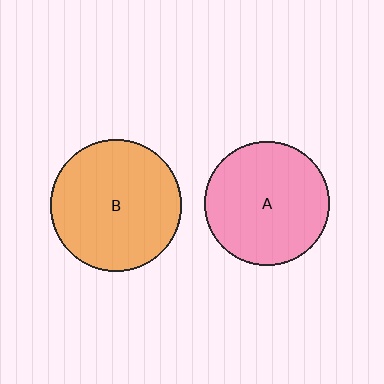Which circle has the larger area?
Circle B (orange).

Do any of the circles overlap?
No, none of the circles overlap.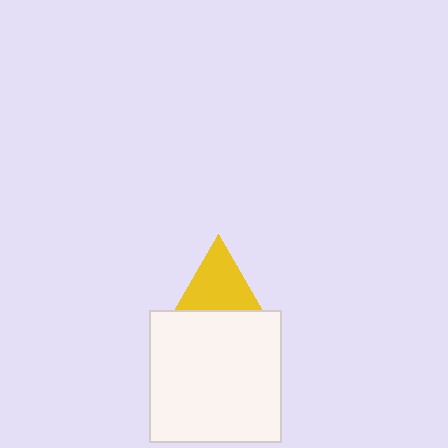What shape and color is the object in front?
The object in front is a white square.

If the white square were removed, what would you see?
You would see the complete yellow triangle.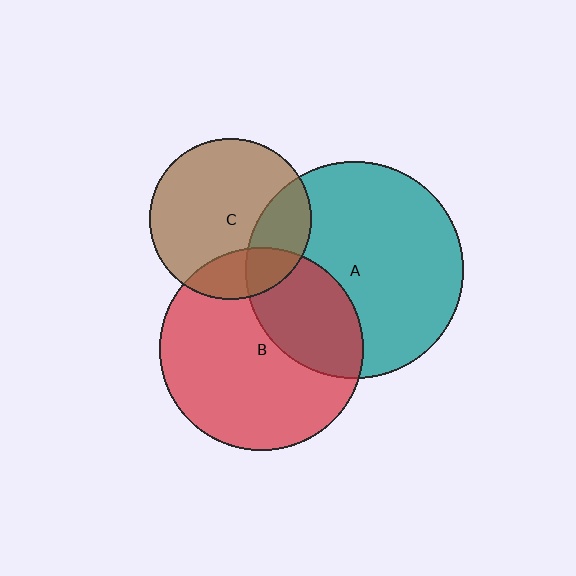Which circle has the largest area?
Circle A (teal).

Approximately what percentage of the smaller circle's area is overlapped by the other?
Approximately 20%.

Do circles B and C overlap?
Yes.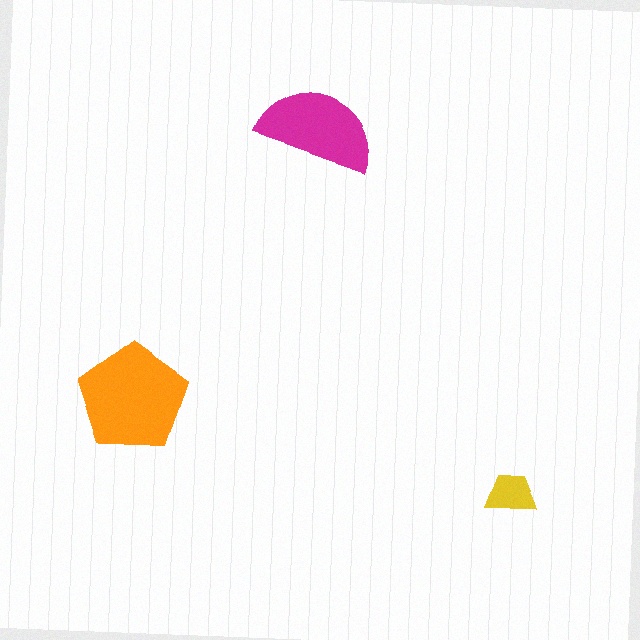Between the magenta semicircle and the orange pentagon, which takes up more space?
The orange pentagon.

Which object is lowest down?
The yellow trapezoid is bottommost.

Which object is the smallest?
The yellow trapezoid.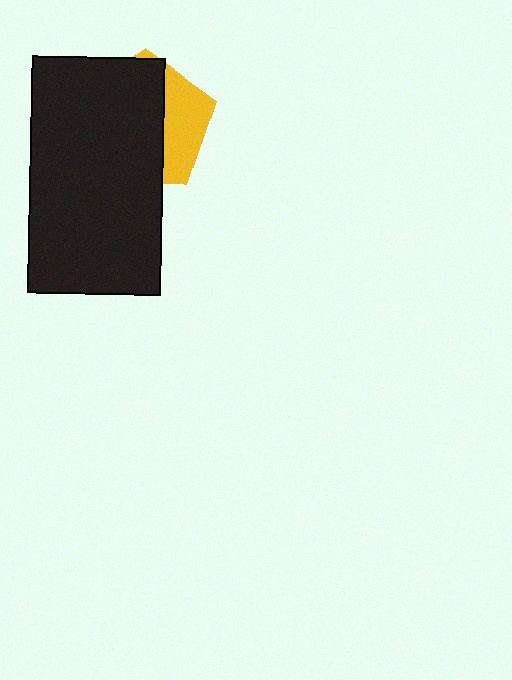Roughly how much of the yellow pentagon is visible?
A small part of it is visible (roughly 32%).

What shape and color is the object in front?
The object in front is a black rectangle.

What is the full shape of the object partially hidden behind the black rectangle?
The partially hidden object is a yellow pentagon.